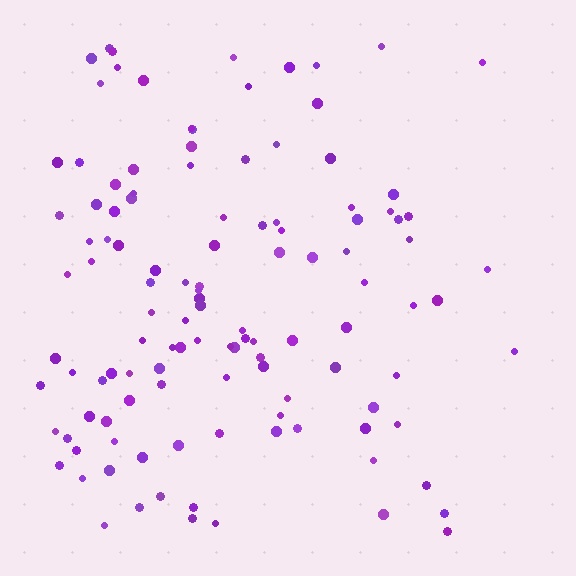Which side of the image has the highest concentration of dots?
The left.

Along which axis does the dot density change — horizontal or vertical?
Horizontal.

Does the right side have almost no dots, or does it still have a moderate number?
Still a moderate number, just noticeably fewer than the left.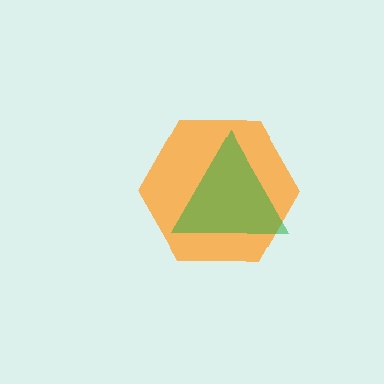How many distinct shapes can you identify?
There are 2 distinct shapes: an orange hexagon, a green triangle.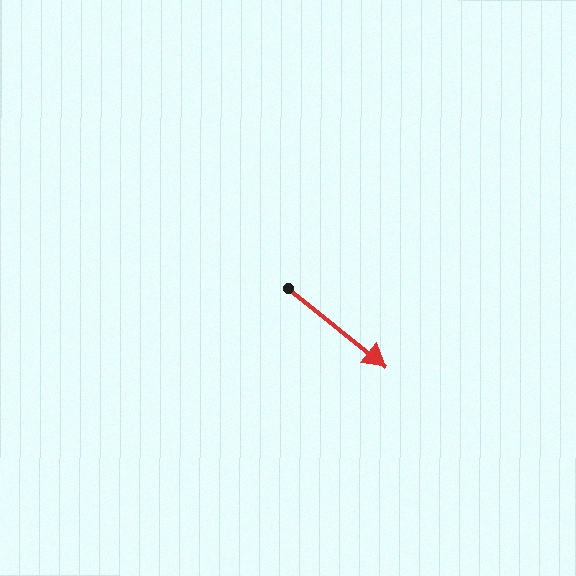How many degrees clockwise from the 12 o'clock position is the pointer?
Approximately 129 degrees.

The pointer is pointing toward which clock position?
Roughly 4 o'clock.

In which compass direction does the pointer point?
Southeast.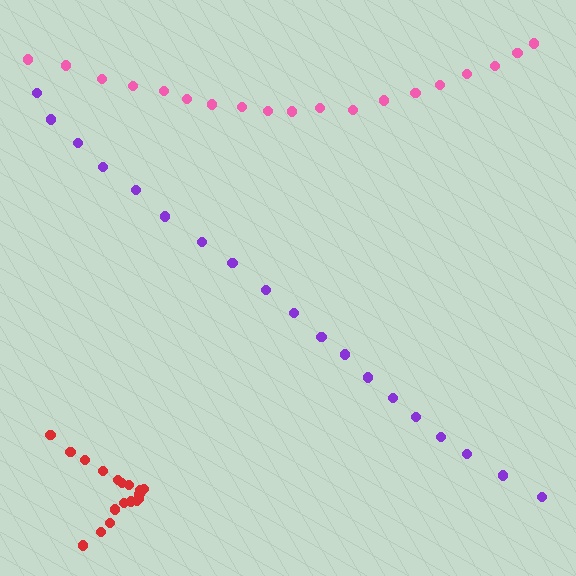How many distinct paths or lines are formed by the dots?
There are 3 distinct paths.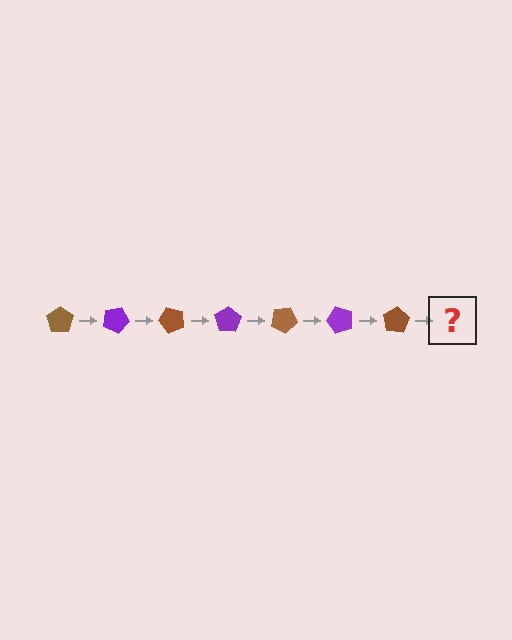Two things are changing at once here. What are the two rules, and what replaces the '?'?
The two rules are that it rotates 25 degrees each step and the color cycles through brown and purple. The '?' should be a purple pentagon, rotated 175 degrees from the start.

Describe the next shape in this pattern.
It should be a purple pentagon, rotated 175 degrees from the start.